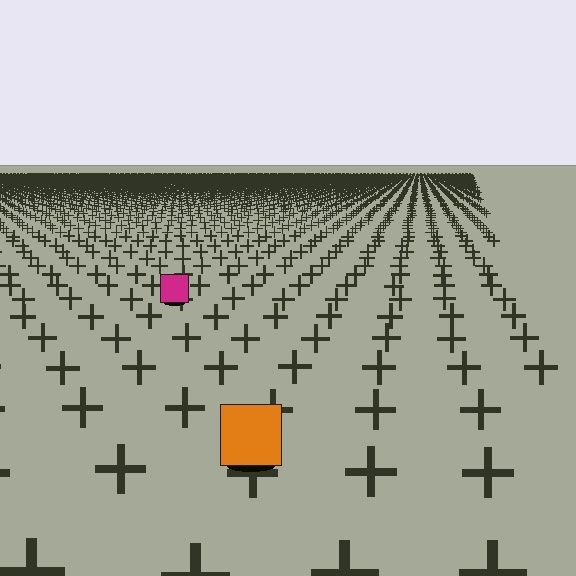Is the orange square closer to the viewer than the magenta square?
Yes. The orange square is closer — you can tell from the texture gradient: the ground texture is coarser near it.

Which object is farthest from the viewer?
The magenta square is farthest from the viewer. It appears smaller and the ground texture around it is denser.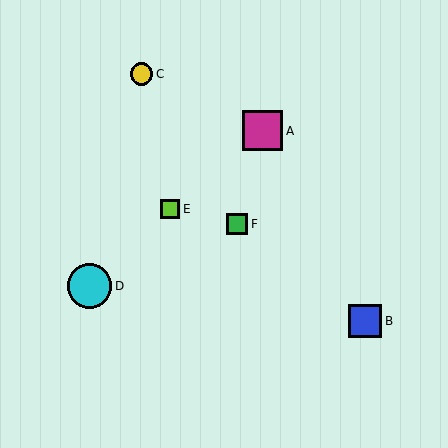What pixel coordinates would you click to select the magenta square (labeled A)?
Click at (262, 131) to select the magenta square A.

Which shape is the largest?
The cyan circle (labeled D) is the largest.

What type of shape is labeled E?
Shape E is a lime square.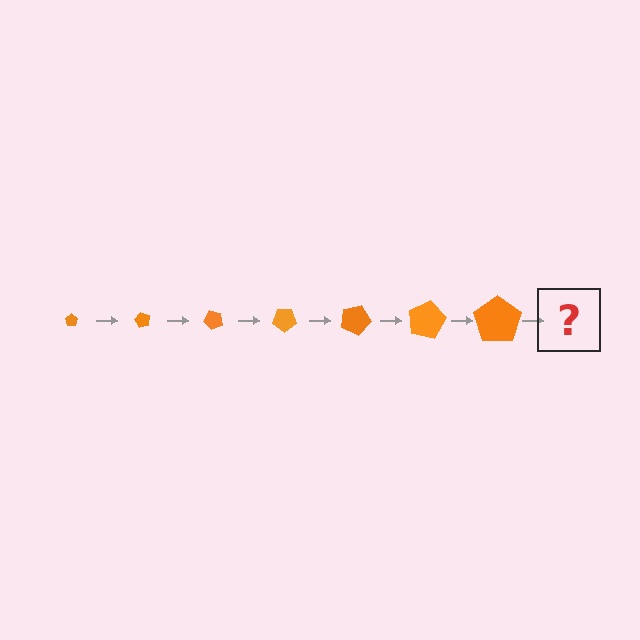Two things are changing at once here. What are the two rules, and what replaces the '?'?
The two rules are that the pentagon grows larger each step and it rotates 60 degrees each step. The '?' should be a pentagon, larger than the previous one and rotated 420 degrees from the start.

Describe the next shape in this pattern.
It should be a pentagon, larger than the previous one and rotated 420 degrees from the start.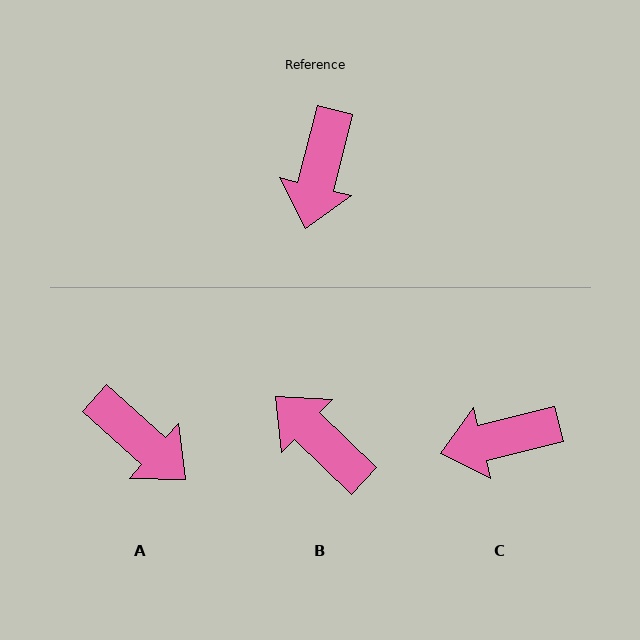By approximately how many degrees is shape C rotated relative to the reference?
Approximately 62 degrees clockwise.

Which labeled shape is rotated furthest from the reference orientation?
B, about 120 degrees away.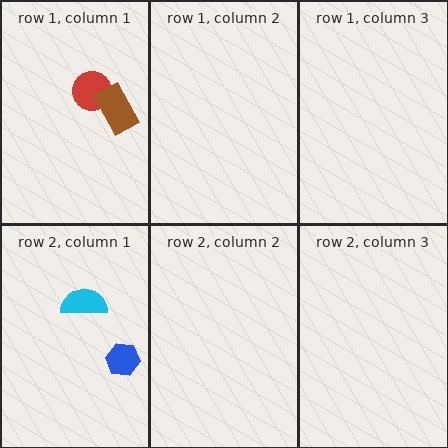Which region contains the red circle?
The row 1, column 1 region.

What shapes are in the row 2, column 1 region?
The blue hexagon, the cyan semicircle.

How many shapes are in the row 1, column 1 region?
2.